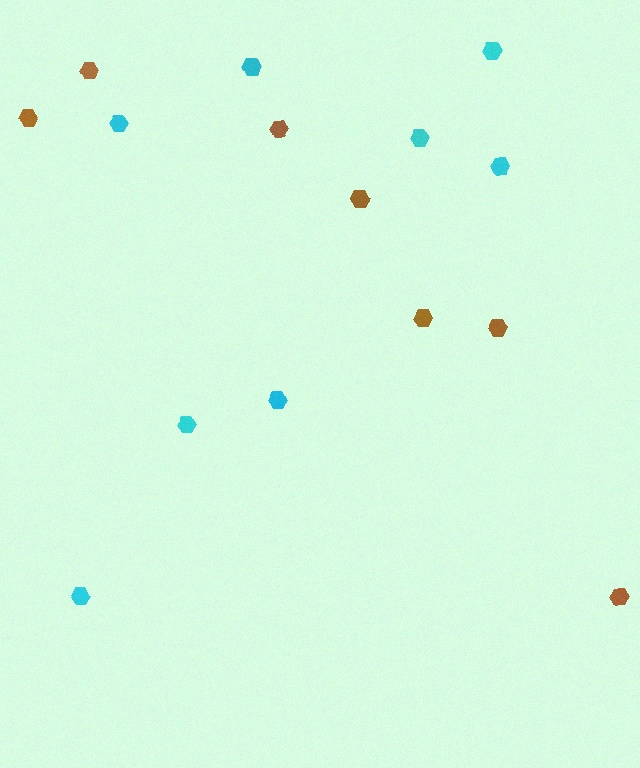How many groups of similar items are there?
There are 2 groups: one group of cyan hexagons (8) and one group of brown hexagons (7).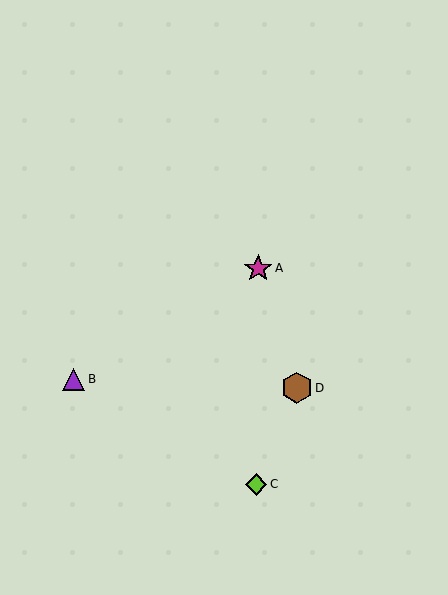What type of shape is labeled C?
Shape C is a lime diamond.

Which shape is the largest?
The brown hexagon (labeled D) is the largest.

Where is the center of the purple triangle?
The center of the purple triangle is at (74, 379).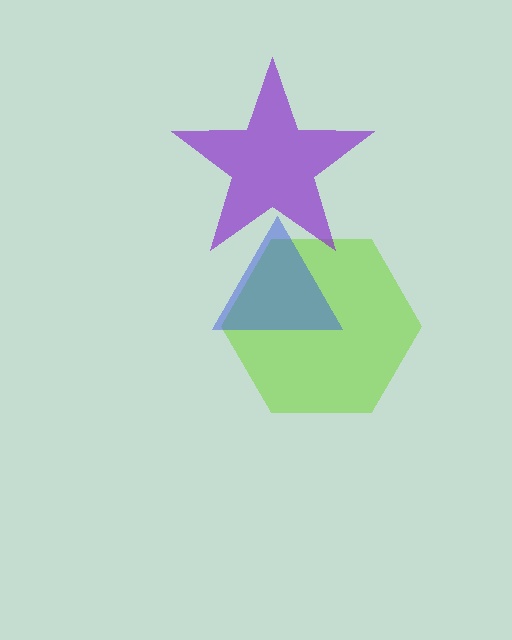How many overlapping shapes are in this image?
There are 3 overlapping shapes in the image.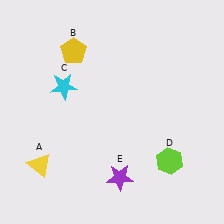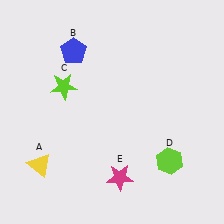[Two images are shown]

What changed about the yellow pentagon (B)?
In Image 1, B is yellow. In Image 2, it changed to blue.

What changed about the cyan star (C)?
In Image 1, C is cyan. In Image 2, it changed to lime.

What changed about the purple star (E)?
In Image 1, E is purple. In Image 2, it changed to magenta.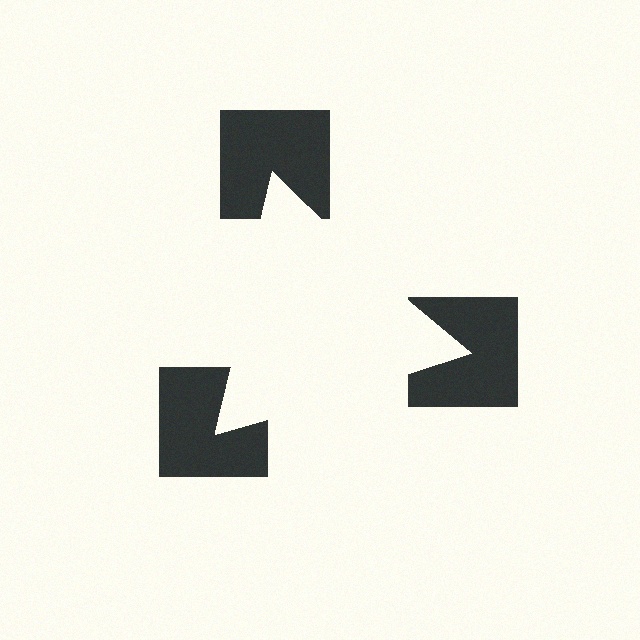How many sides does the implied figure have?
3 sides.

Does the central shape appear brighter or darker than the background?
It typically appears slightly brighter than the background, even though no actual brightness change is drawn.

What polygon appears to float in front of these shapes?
An illusory triangle — its edges are inferred from the aligned wedge cuts in the notched squares, not physically drawn.